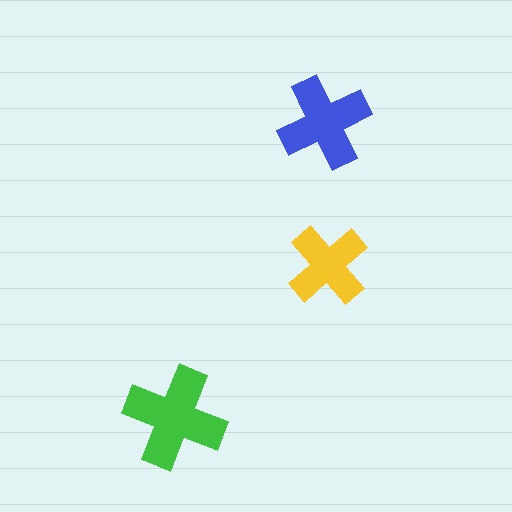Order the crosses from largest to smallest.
the green one, the blue one, the yellow one.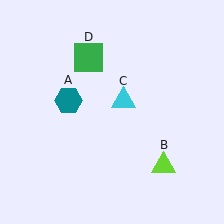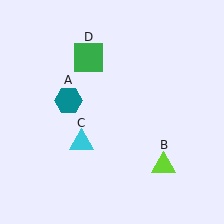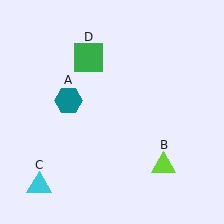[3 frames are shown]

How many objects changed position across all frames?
1 object changed position: cyan triangle (object C).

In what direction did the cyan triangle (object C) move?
The cyan triangle (object C) moved down and to the left.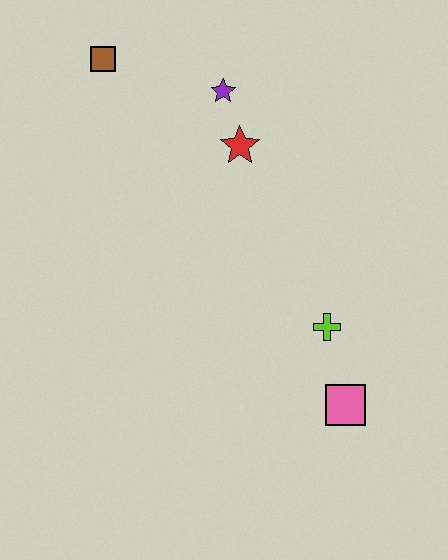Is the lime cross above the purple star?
No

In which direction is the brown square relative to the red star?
The brown square is to the left of the red star.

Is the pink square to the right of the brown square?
Yes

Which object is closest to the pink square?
The lime cross is closest to the pink square.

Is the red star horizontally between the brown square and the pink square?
Yes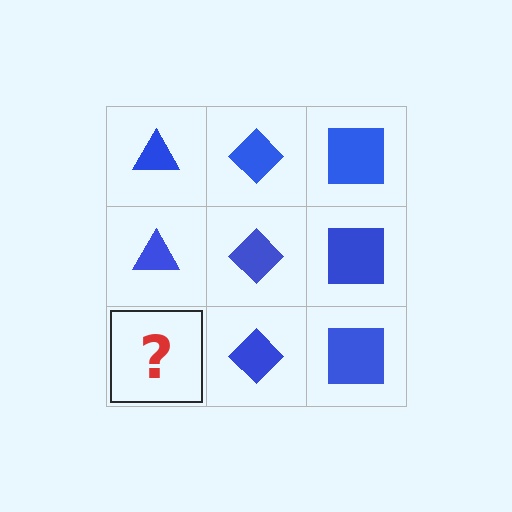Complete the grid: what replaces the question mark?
The question mark should be replaced with a blue triangle.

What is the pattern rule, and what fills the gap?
The rule is that each column has a consistent shape. The gap should be filled with a blue triangle.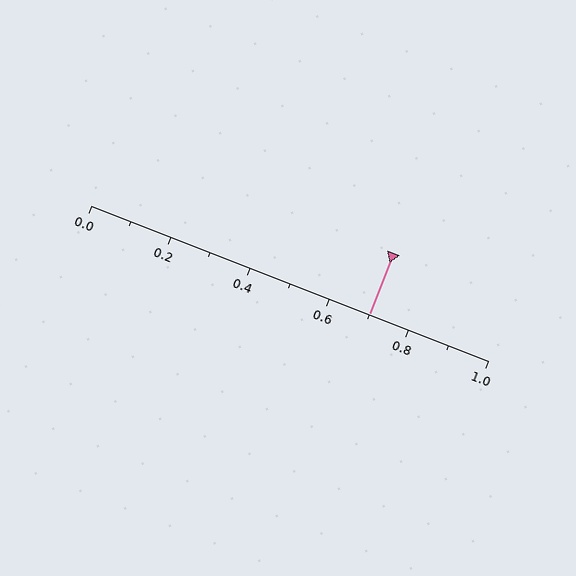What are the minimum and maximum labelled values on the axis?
The axis runs from 0.0 to 1.0.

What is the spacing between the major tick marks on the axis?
The major ticks are spaced 0.2 apart.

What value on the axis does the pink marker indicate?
The marker indicates approximately 0.7.